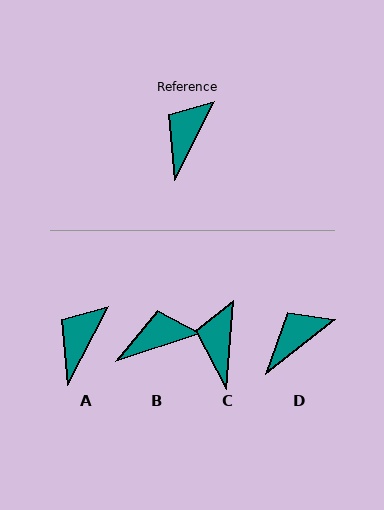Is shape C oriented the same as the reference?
No, it is off by about 23 degrees.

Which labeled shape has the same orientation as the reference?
A.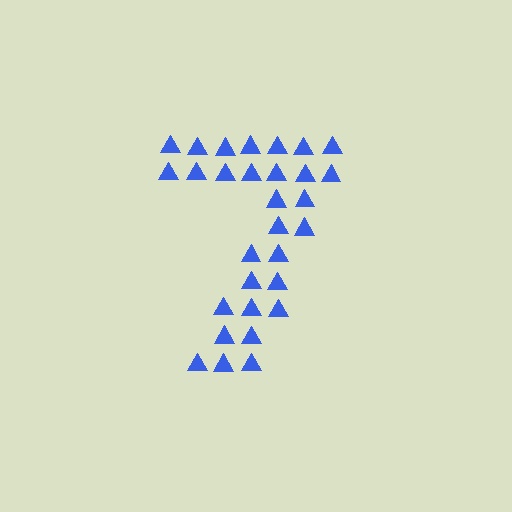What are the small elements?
The small elements are triangles.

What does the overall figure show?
The overall figure shows the digit 7.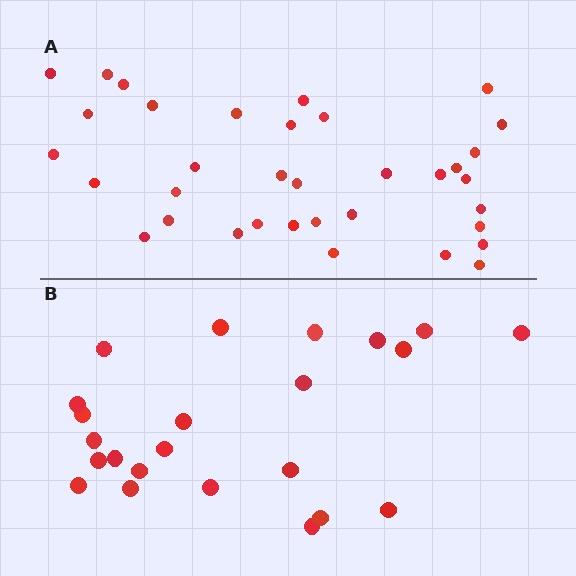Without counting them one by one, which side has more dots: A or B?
Region A (the top region) has more dots.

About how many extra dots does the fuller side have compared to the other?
Region A has roughly 12 or so more dots than region B.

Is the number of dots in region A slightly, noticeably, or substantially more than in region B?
Region A has substantially more. The ratio is roughly 1.5 to 1.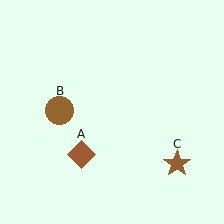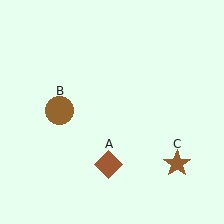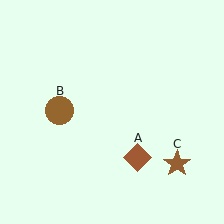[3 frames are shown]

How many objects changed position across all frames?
1 object changed position: brown diamond (object A).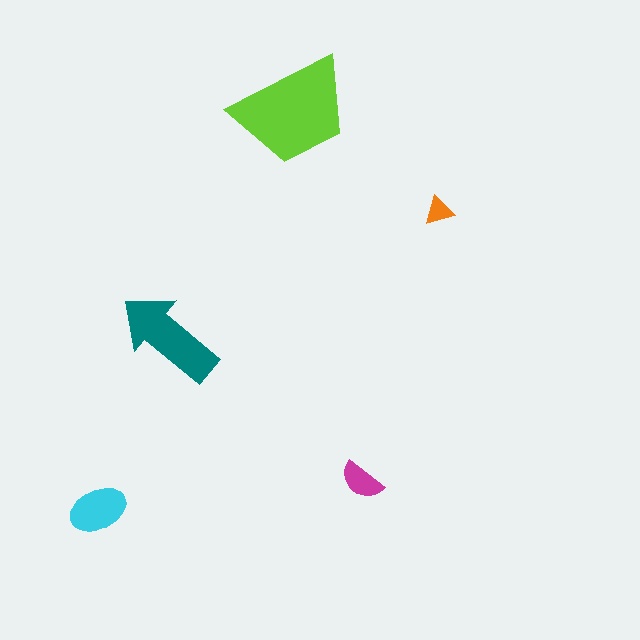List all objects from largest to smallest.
The lime trapezoid, the teal arrow, the cyan ellipse, the magenta semicircle, the orange triangle.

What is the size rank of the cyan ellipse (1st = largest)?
3rd.